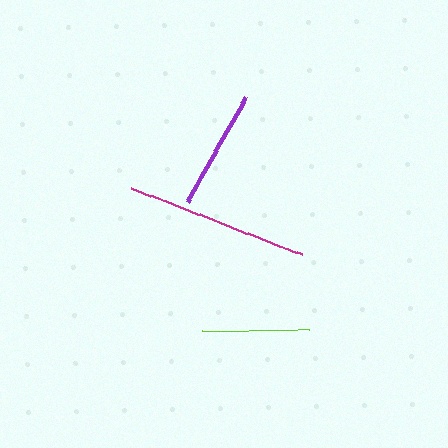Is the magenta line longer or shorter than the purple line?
The magenta line is longer than the purple line.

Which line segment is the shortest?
The lime line is the shortest at approximately 108 pixels.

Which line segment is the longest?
The magenta line is the longest at approximately 183 pixels.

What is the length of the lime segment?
The lime segment is approximately 108 pixels long.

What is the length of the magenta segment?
The magenta segment is approximately 183 pixels long.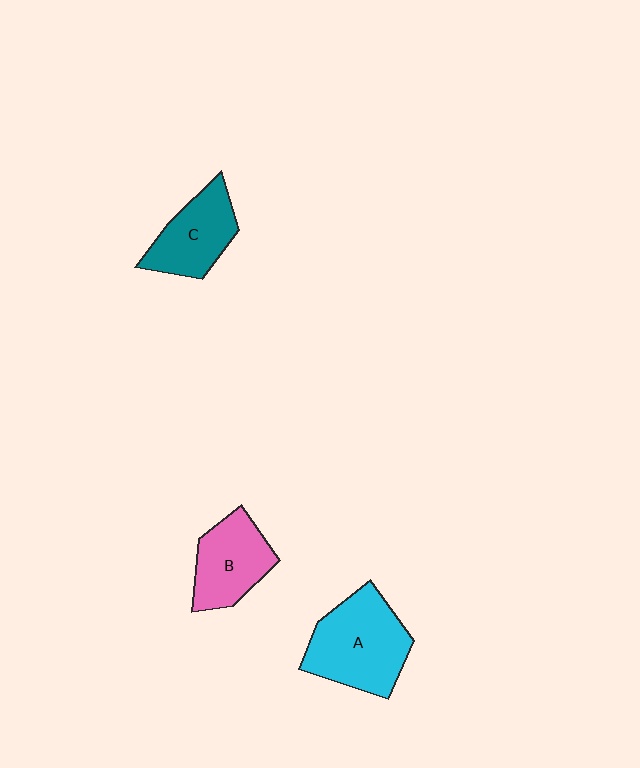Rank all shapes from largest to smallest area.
From largest to smallest: A (cyan), B (pink), C (teal).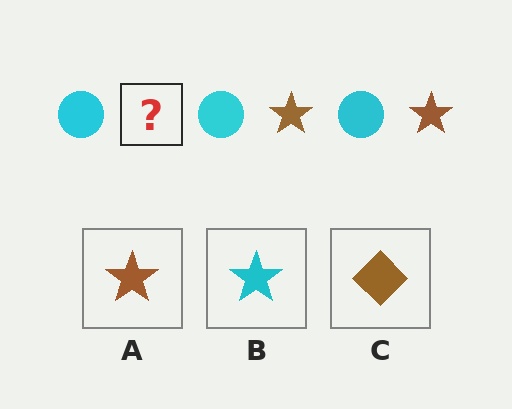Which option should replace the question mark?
Option A.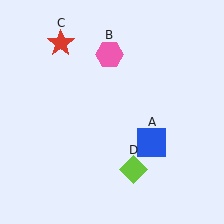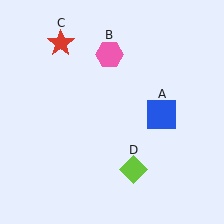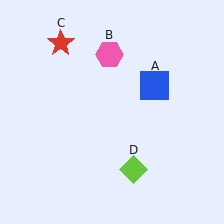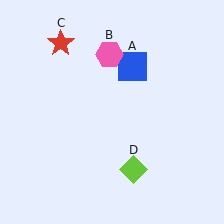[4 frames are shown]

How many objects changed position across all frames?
1 object changed position: blue square (object A).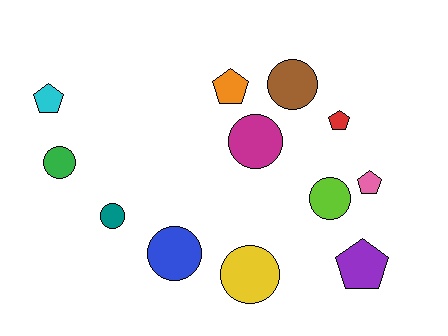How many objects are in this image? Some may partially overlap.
There are 12 objects.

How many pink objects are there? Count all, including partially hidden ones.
There is 1 pink object.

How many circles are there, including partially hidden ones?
There are 7 circles.